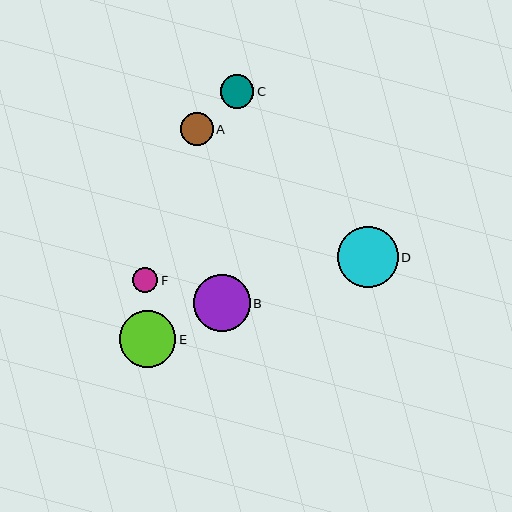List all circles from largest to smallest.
From largest to smallest: D, B, E, C, A, F.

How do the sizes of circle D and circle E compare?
Circle D and circle E are approximately the same size.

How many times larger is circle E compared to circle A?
Circle E is approximately 1.7 times the size of circle A.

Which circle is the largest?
Circle D is the largest with a size of approximately 61 pixels.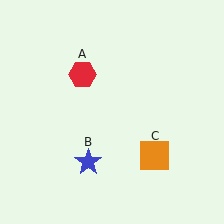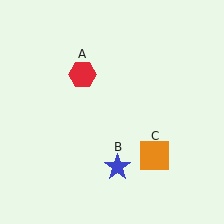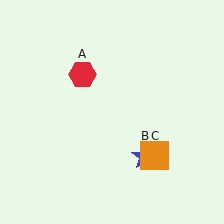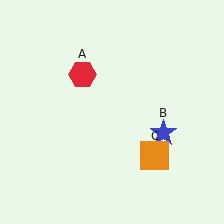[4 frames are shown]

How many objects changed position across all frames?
1 object changed position: blue star (object B).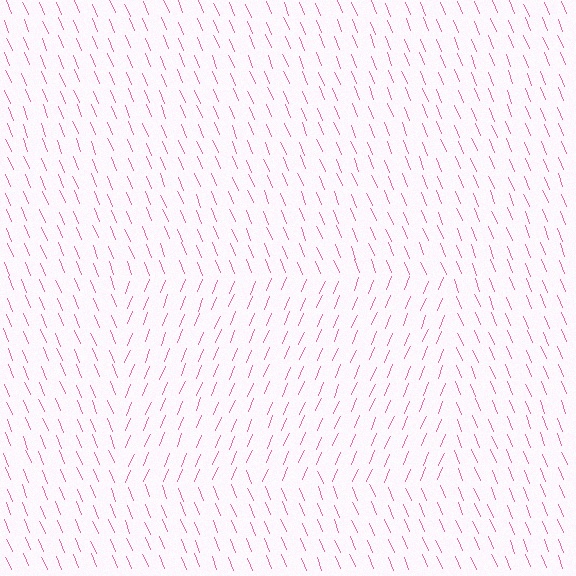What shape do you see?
I see a rectangle.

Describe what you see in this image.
The image is filled with small pink line segments. A rectangle region in the image has lines oriented differently from the surrounding lines, creating a visible texture boundary.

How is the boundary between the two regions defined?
The boundary is defined purely by a change in line orientation (approximately 45 degrees difference). All lines are the same color and thickness.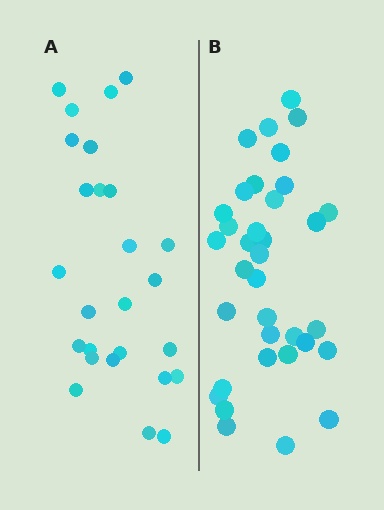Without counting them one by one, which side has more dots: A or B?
Region B (the right region) has more dots.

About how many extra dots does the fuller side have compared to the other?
Region B has roughly 8 or so more dots than region A.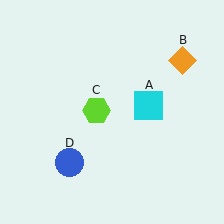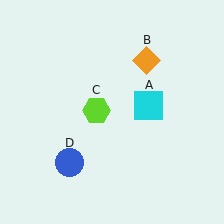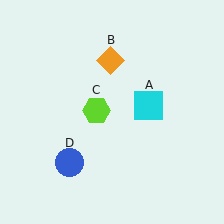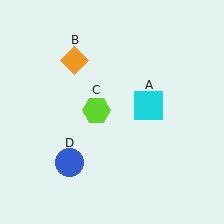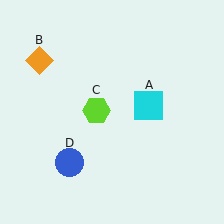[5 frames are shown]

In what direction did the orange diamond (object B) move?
The orange diamond (object B) moved left.